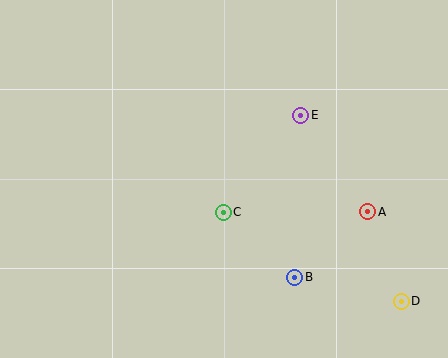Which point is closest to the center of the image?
Point C at (223, 212) is closest to the center.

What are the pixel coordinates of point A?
Point A is at (368, 212).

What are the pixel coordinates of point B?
Point B is at (295, 277).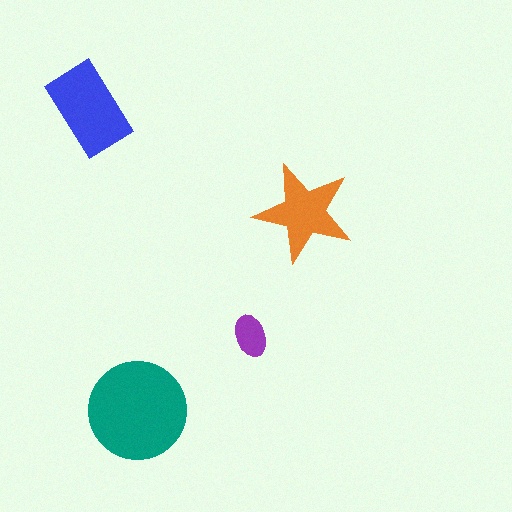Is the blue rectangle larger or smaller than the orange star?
Larger.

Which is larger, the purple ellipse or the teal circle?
The teal circle.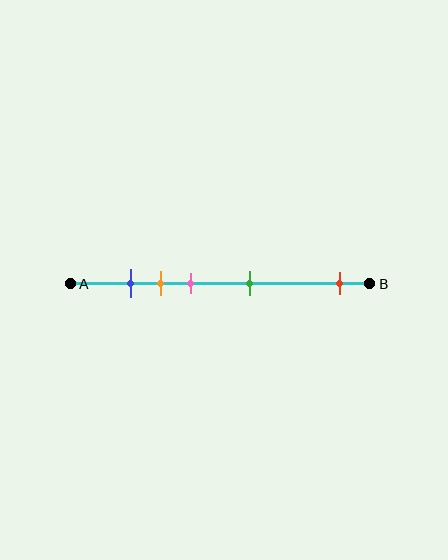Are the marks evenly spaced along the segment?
No, the marks are not evenly spaced.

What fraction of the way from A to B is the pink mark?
The pink mark is approximately 40% (0.4) of the way from A to B.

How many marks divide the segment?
There are 5 marks dividing the segment.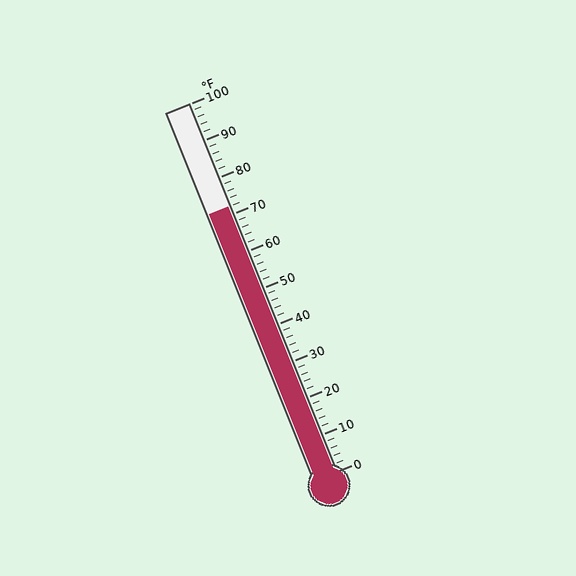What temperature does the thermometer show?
The thermometer shows approximately 72°F.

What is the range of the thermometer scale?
The thermometer scale ranges from 0°F to 100°F.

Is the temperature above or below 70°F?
The temperature is above 70°F.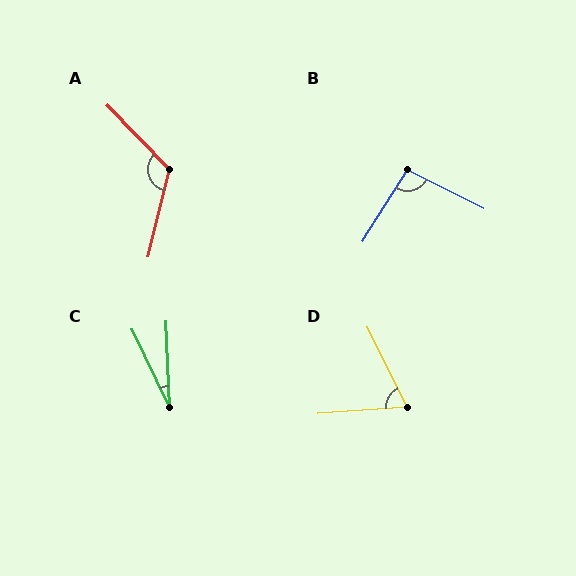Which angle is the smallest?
C, at approximately 23 degrees.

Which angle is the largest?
A, at approximately 122 degrees.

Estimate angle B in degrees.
Approximately 96 degrees.